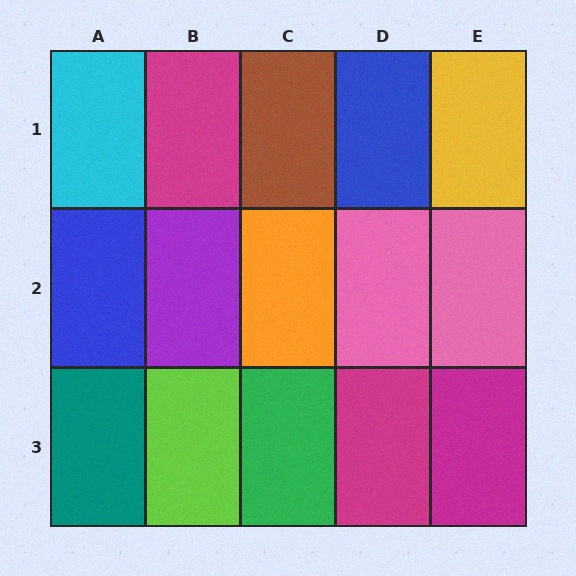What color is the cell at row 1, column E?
Yellow.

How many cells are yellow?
1 cell is yellow.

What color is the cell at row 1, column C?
Brown.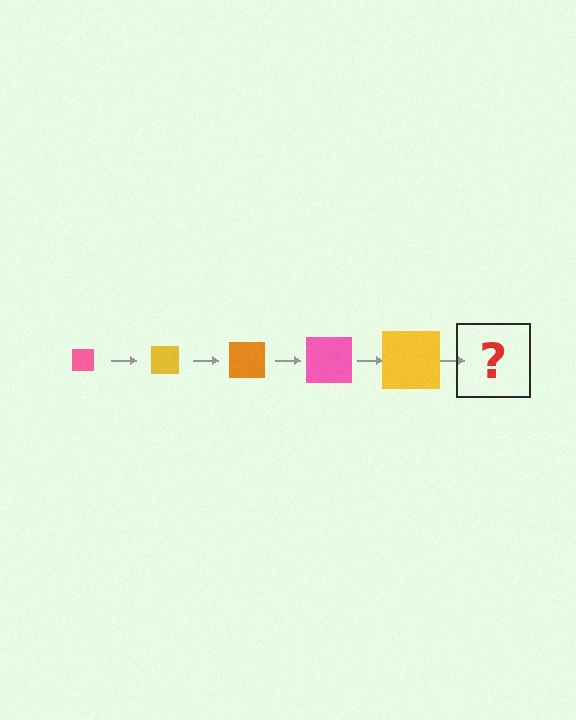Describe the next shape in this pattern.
It should be an orange square, larger than the previous one.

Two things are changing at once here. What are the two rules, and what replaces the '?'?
The two rules are that the square grows larger each step and the color cycles through pink, yellow, and orange. The '?' should be an orange square, larger than the previous one.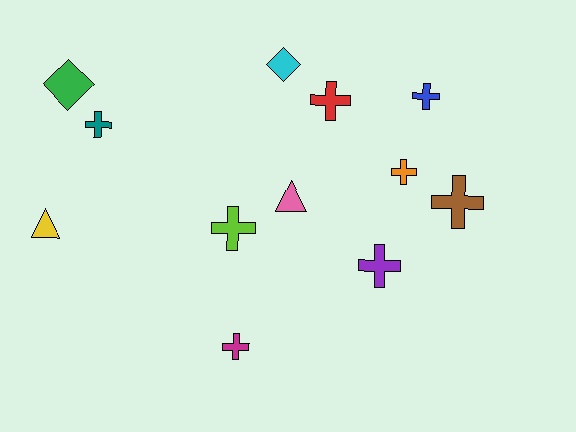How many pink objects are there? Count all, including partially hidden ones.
There is 1 pink object.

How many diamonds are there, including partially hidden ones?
There are 2 diamonds.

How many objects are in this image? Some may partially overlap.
There are 12 objects.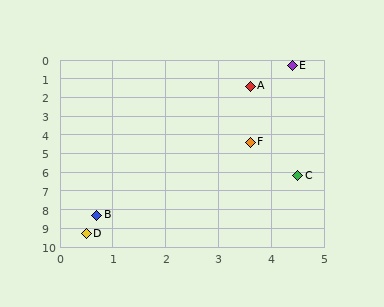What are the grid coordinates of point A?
Point A is at approximately (3.6, 1.4).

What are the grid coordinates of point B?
Point B is at approximately (0.7, 8.3).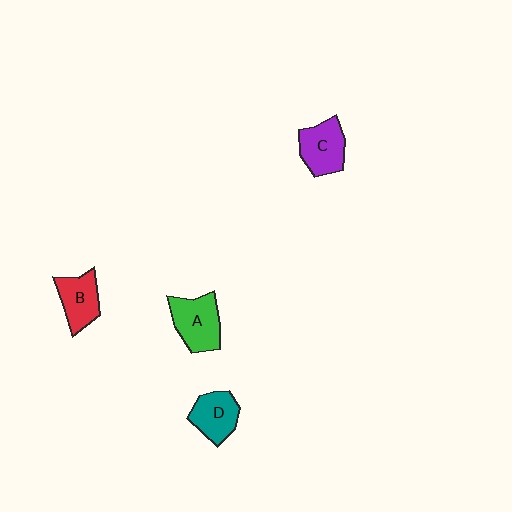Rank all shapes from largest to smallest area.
From largest to smallest: A (green), C (purple), B (red), D (teal).